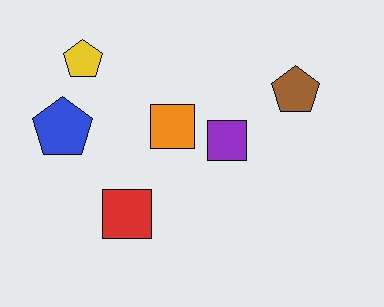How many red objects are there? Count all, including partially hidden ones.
There is 1 red object.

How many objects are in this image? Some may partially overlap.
There are 6 objects.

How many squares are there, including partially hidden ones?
There are 3 squares.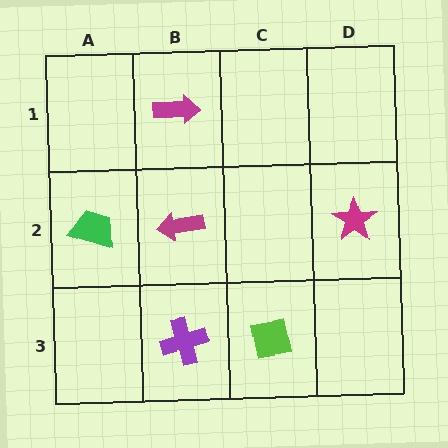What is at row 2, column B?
A magenta arrow.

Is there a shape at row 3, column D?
No, that cell is empty.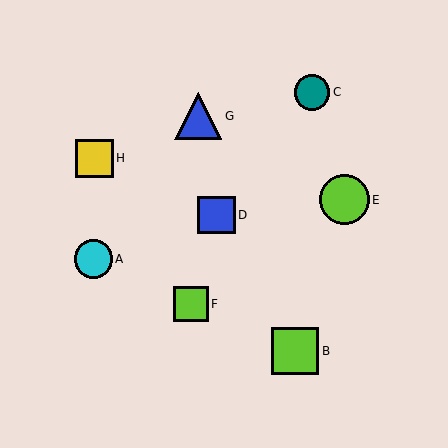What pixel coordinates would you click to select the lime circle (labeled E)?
Click at (344, 200) to select the lime circle E.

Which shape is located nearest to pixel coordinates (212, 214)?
The blue square (labeled D) at (216, 215) is nearest to that location.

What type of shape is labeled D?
Shape D is a blue square.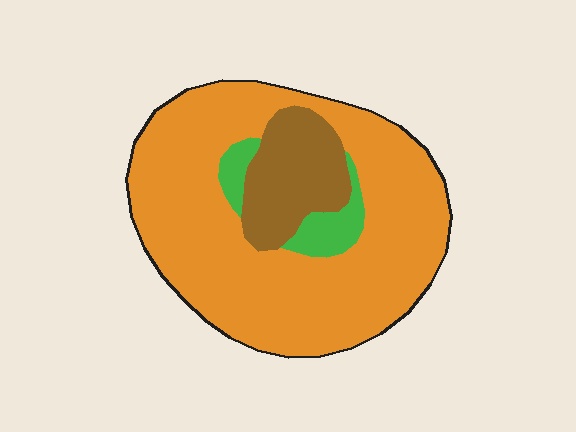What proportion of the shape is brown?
Brown covers 16% of the shape.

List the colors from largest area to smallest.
From largest to smallest: orange, brown, green.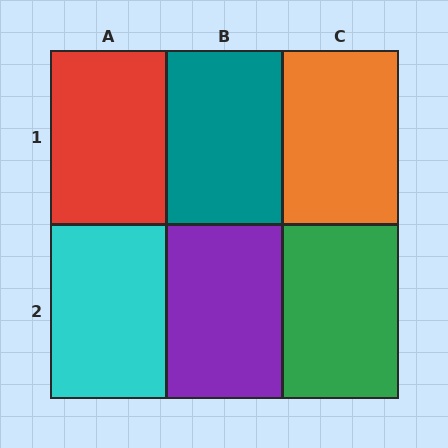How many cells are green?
1 cell is green.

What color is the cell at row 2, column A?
Cyan.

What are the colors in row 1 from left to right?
Red, teal, orange.